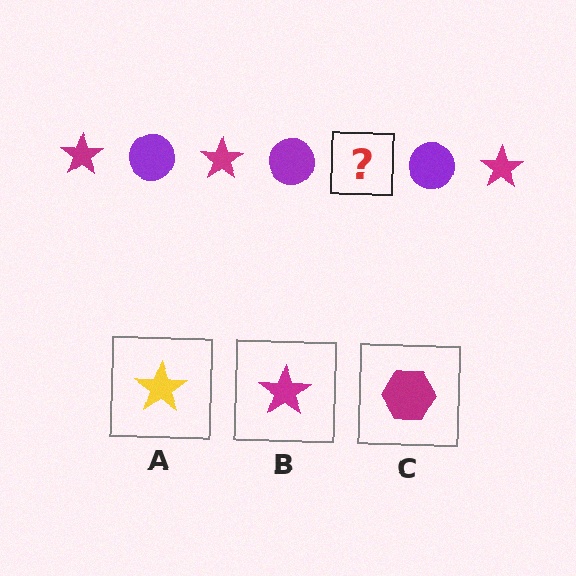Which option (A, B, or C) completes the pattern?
B.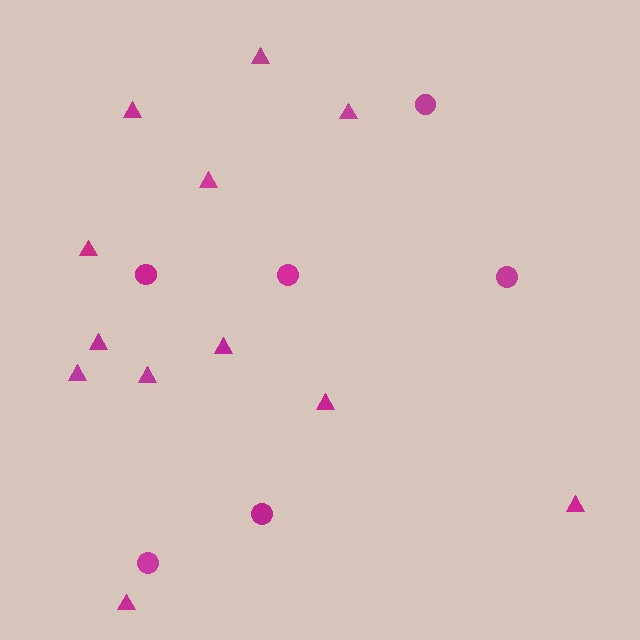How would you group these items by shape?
There are 2 groups: one group of triangles (12) and one group of circles (6).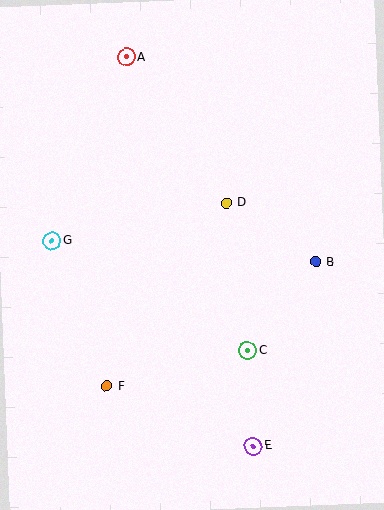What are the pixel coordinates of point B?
Point B is at (315, 262).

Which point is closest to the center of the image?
Point D at (226, 203) is closest to the center.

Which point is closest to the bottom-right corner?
Point E is closest to the bottom-right corner.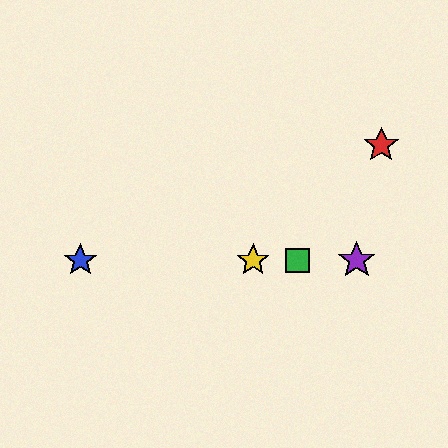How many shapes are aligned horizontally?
4 shapes (the blue star, the green square, the yellow star, the purple star) are aligned horizontally.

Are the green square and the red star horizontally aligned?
No, the green square is at y≈260 and the red star is at y≈145.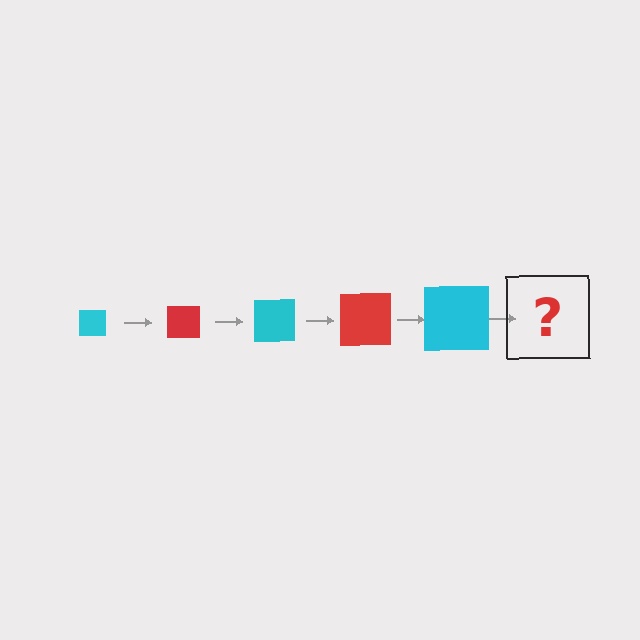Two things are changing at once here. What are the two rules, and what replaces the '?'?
The two rules are that the square grows larger each step and the color cycles through cyan and red. The '?' should be a red square, larger than the previous one.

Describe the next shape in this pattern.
It should be a red square, larger than the previous one.